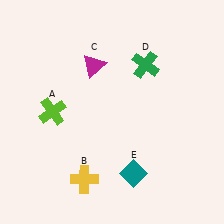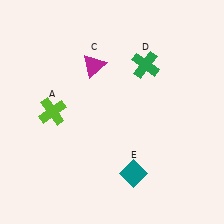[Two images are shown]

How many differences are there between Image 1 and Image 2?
There is 1 difference between the two images.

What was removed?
The yellow cross (B) was removed in Image 2.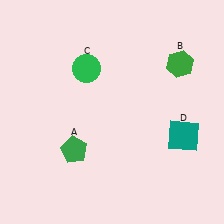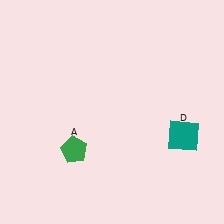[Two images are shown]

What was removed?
The green circle (C), the green hexagon (B) were removed in Image 2.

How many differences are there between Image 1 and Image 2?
There are 2 differences between the two images.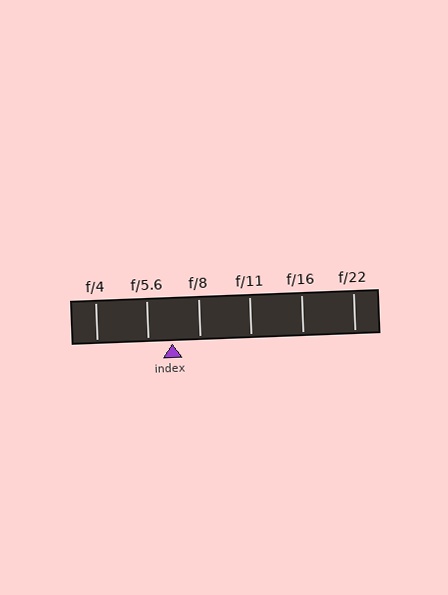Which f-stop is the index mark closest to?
The index mark is closest to f/5.6.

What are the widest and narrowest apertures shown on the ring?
The widest aperture shown is f/4 and the narrowest is f/22.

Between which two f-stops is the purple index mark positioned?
The index mark is between f/5.6 and f/8.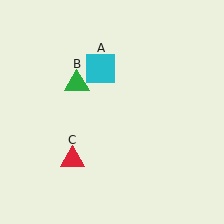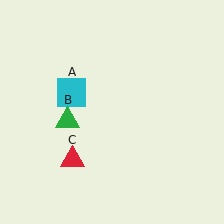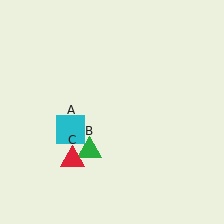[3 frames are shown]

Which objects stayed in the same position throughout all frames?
Red triangle (object C) remained stationary.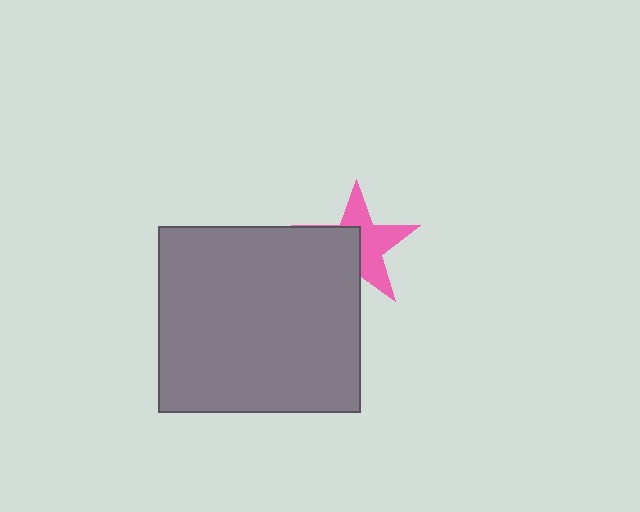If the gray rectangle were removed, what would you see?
You would see the complete pink star.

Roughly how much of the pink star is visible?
About half of it is visible (roughly 52%).